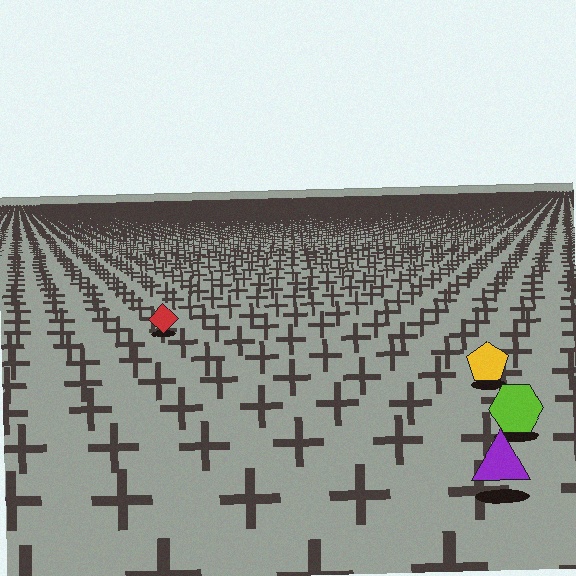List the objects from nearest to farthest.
From nearest to farthest: the purple triangle, the lime hexagon, the yellow pentagon, the red diamond.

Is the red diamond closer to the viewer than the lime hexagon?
No. The lime hexagon is closer — you can tell from the texture gradient: the ground texture is coarser near it.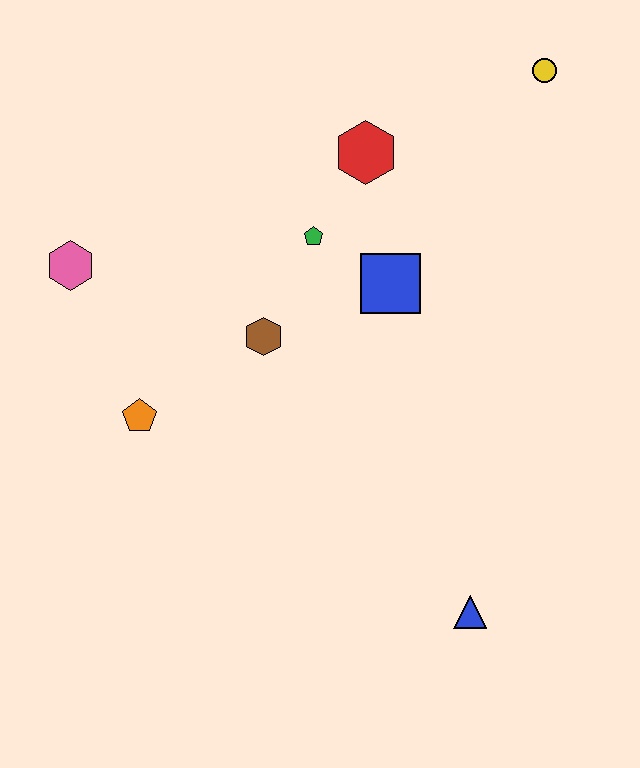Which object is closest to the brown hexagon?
The green pentagon is closest to the brown hexagon.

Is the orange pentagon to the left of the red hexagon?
Yes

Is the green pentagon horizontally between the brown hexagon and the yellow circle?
Yes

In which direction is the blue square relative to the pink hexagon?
The blue square is to the right of the pink hexagon.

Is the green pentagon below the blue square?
No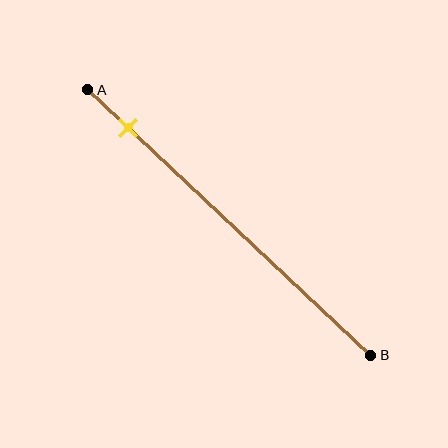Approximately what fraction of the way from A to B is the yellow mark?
The yellow mark is approximately 15% of the way from A to B.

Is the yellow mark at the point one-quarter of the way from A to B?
No, the mark is at about 15% from A, not at the 25% one-quarter point.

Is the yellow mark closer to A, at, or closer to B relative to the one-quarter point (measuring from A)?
The yellow mark is closer to point A than the one-quarter point of segment AB.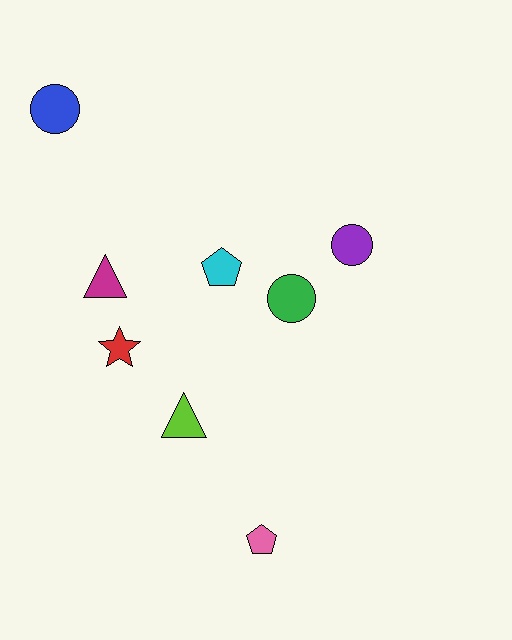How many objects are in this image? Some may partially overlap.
There are 8 objects.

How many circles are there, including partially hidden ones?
There are 3 circles.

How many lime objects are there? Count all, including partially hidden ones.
There is 1 lime object.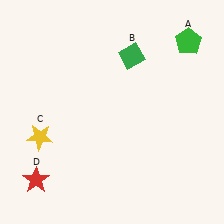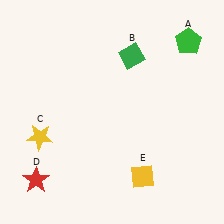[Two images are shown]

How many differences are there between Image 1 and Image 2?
There is 1 difference between the two images.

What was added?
A yellow diamond (E) was added in Image 2.